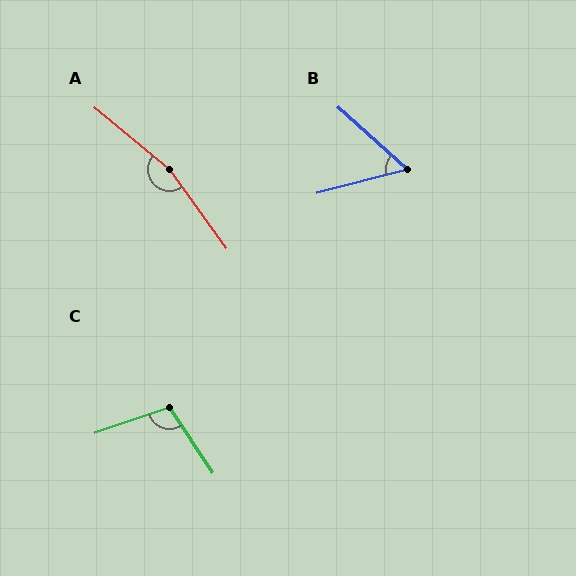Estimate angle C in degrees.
Approximately 105 degrees.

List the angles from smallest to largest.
B (56°), C (105°), A (166°).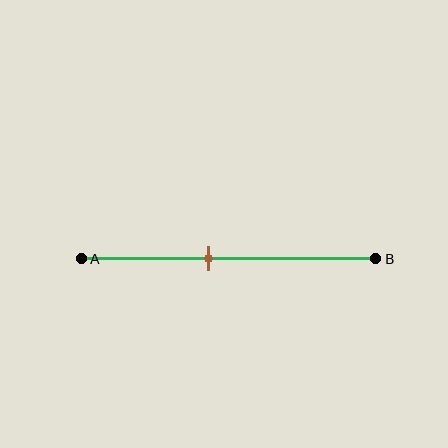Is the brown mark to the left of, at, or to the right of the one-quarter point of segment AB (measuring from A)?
The brown mark is to the right of the one-quarter point of segment AB.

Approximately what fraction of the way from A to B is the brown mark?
The brown mark is approximately 45% of the way from A to B.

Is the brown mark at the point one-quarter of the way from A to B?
No, the mark is at about 45% from A, not at the 25% one-quarter point.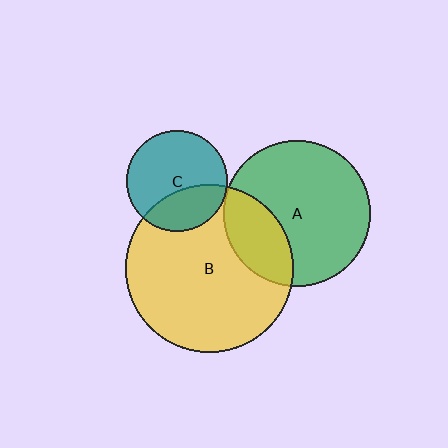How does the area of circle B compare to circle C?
Approximately 2.8 times.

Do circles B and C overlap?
Yes.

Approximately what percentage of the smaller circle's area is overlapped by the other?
Approximately 35%.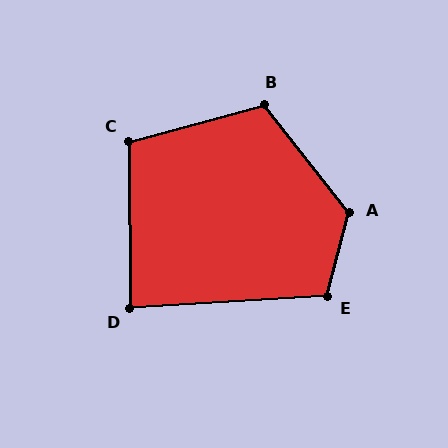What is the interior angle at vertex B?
Approximately 113 degrees (obtuse).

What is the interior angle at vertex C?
Approximately 105 degrees (obtuse).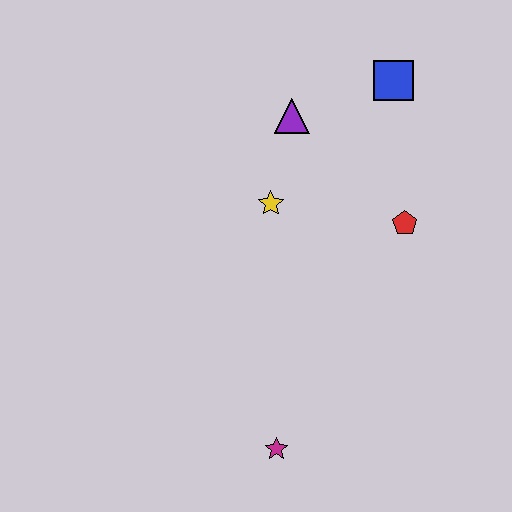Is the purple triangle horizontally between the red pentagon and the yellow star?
Yes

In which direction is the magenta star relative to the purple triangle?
The magenta star is below the purple triangle.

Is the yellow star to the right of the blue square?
No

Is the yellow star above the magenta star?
Yes